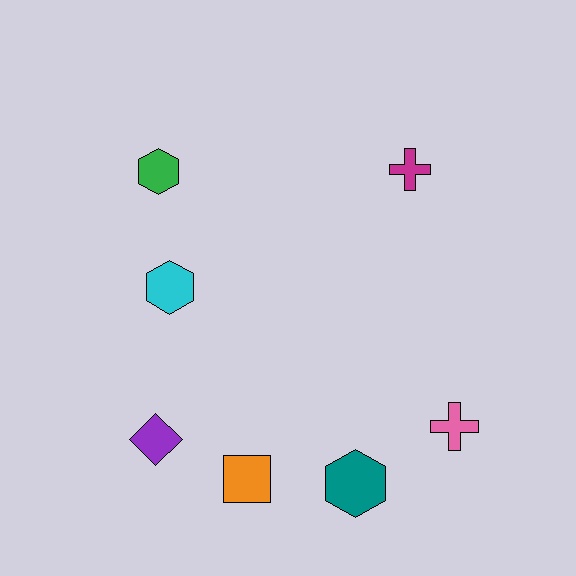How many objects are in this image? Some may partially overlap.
There are 7 objects.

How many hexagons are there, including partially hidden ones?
There are 3 hexagons.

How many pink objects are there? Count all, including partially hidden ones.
There is 1 pink object.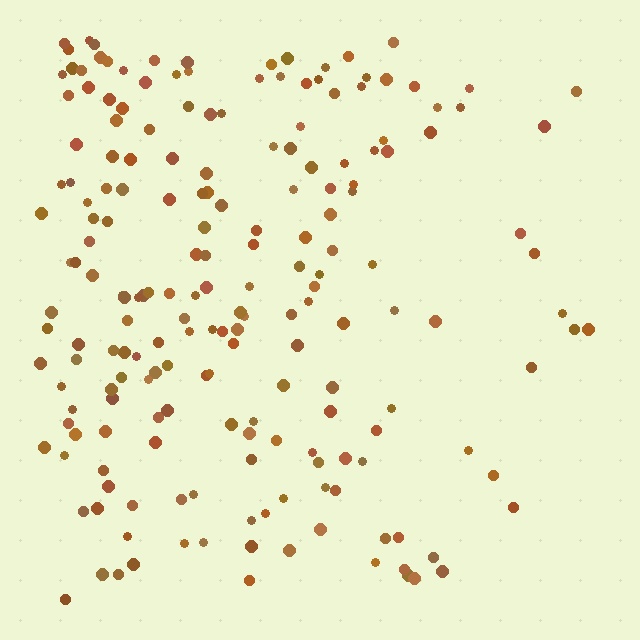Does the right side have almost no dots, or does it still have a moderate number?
Still a moderate number, just noticeably fewer than the left.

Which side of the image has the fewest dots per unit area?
The right.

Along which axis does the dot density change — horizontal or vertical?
Horizontal.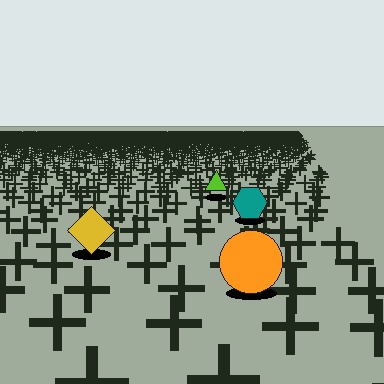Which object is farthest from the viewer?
The lime triangle is farthest from the viewer. It appears smaller and the ground texture around it is denser.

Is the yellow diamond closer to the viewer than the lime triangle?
Yes. The yellow diamond is closer — you can tell from the texture gradient: the ground texture is coarser near it.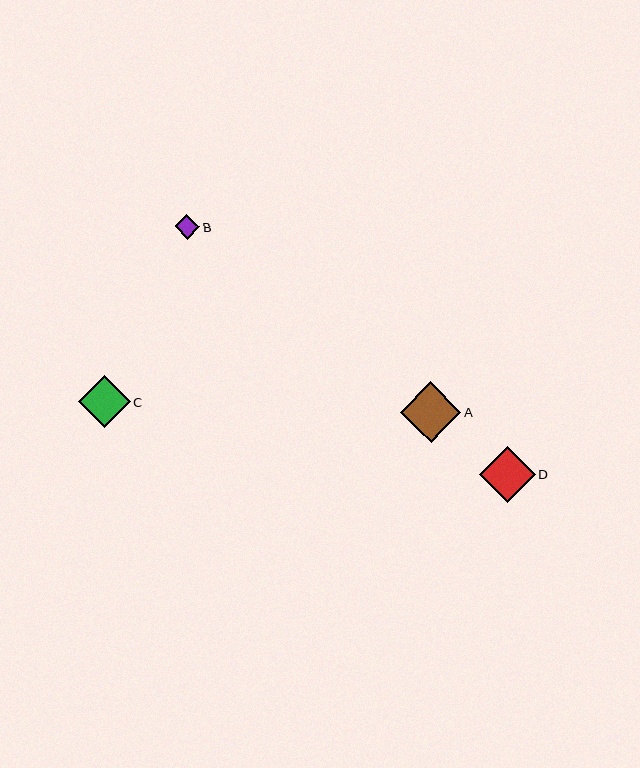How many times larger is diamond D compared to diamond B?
Diamond D is approximately 2.3 times the size of diamond B.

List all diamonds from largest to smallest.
From largest to smallest: A, D, C, B.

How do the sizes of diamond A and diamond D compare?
Diamond A and diamond D are approximately the same size.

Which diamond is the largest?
Diamond A is the largest with a size of approximately 60 pixels.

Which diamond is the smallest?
Diamond B is the smallest with a size of approximately 24 pixels.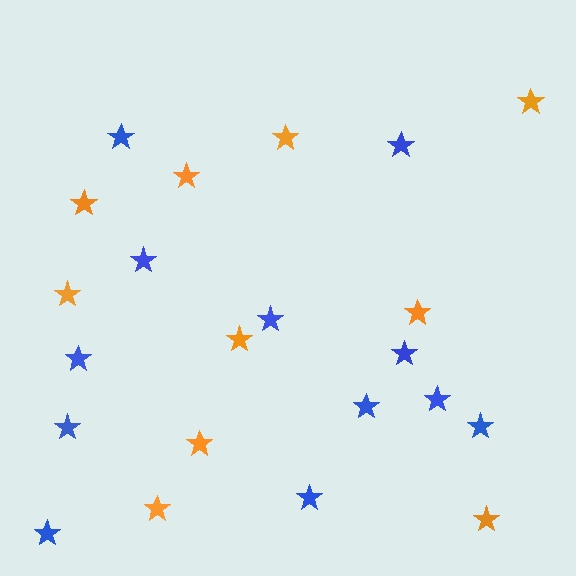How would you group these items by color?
There are 2 groups: one group of blue stars (12) and one group of orange stars (10).